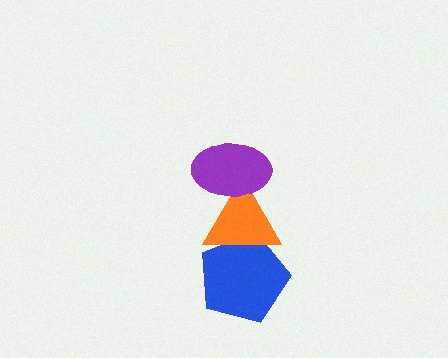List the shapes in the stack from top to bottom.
From top to bottom: the purple ellipse, the orange triangle, the blue pentagon.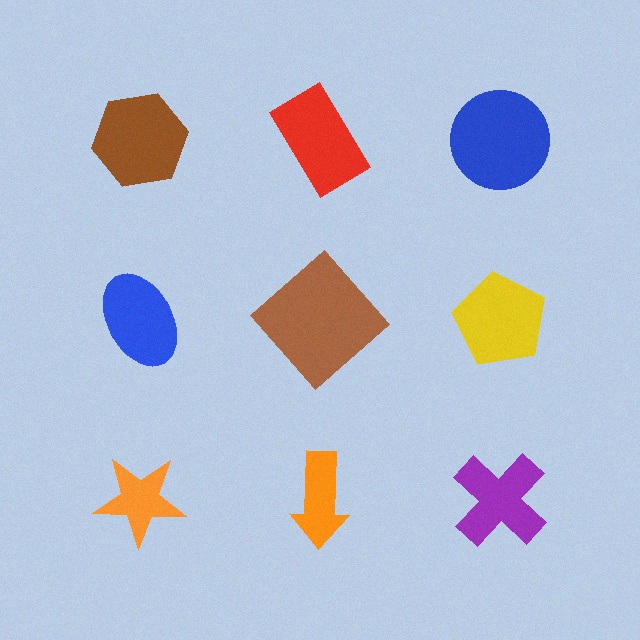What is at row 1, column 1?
A brown hexagon.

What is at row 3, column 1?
An orange star.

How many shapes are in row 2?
3 shapes.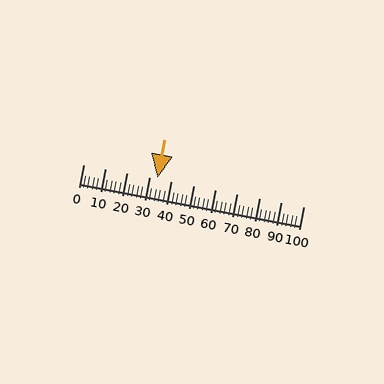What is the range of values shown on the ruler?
The ruler shows values from 0 to 100.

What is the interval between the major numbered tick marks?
The major tick marks are spaced 10 units apart.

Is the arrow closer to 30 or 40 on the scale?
The arrow is closer to 30.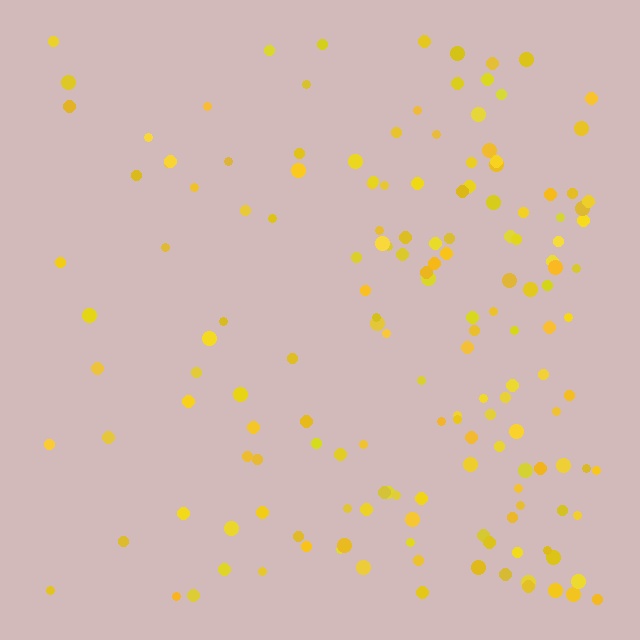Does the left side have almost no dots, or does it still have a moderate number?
Still a moderate number, just noticeably fewer than the right.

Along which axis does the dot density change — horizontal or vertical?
Horizontal.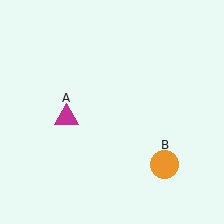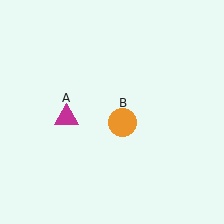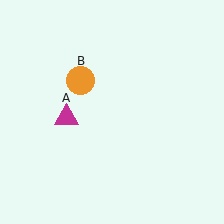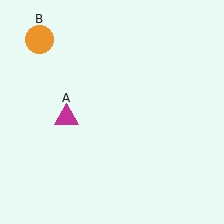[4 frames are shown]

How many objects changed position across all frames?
1 object changed position: orange circle (object B).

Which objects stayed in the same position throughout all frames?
Magenta triangle (object A) remained stationary.